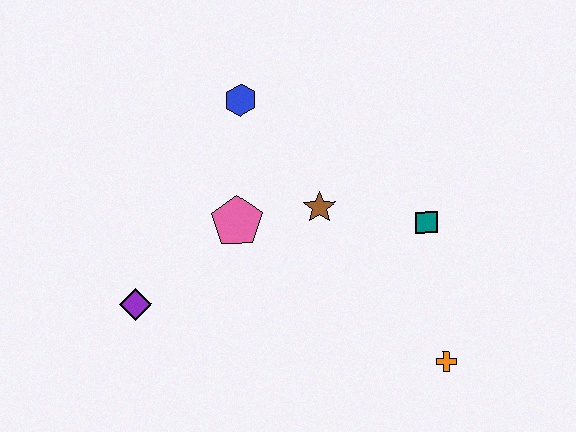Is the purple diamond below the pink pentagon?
Yes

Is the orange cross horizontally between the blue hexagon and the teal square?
No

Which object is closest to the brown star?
The pink pentagon is closest to the brown star.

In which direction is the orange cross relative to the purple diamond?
The orange cross is to the right of the purple diamond.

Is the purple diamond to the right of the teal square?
No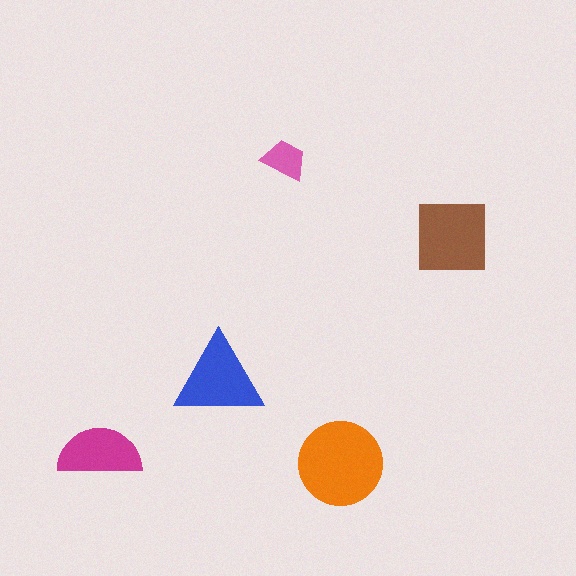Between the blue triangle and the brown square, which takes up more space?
The brown square.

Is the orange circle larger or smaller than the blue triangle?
Larger.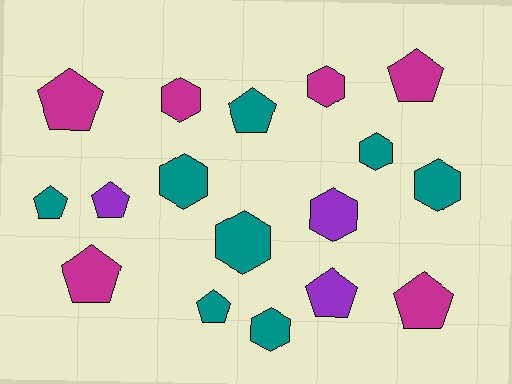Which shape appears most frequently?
Pentagon, with 9 objects.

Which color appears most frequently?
Teal, with 8 objects.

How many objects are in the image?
There are 17 objects.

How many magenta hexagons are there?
There are 2 magenta hexagons.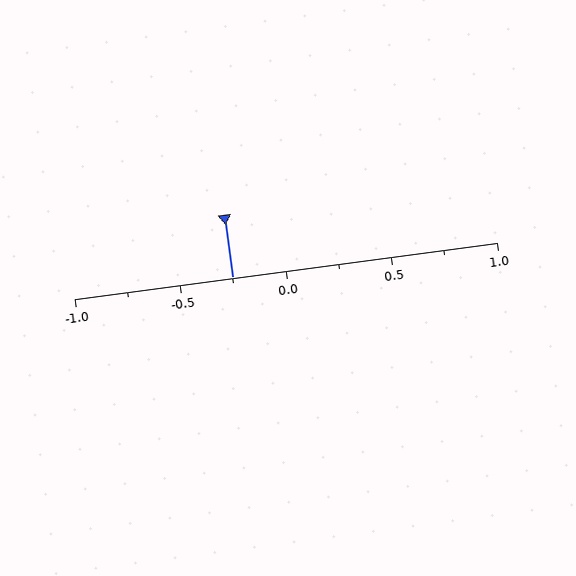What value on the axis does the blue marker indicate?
The marker indicates approximately -0.25.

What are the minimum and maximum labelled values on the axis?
The axis runs from -1.0 to 1.0.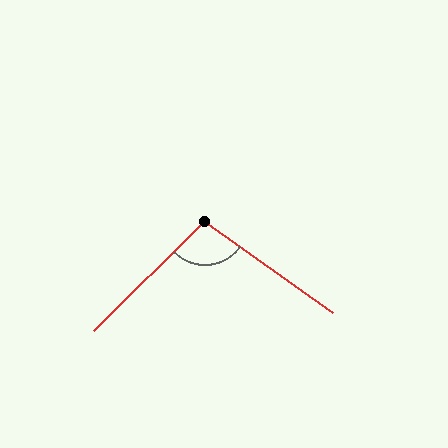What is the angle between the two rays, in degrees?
Approximately 100 degrees.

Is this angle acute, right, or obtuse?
It is obtuse.